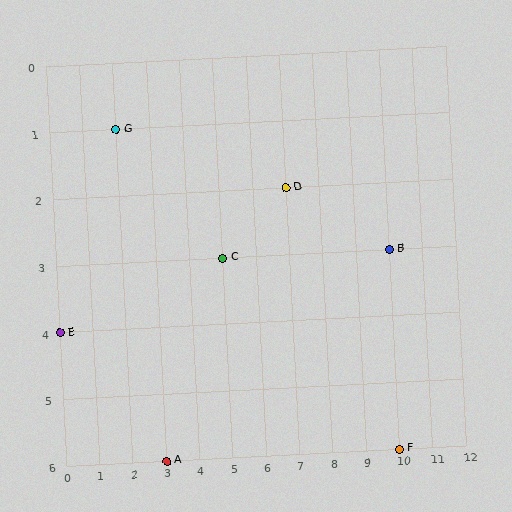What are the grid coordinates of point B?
Point B is at grid coordinates (10, 3).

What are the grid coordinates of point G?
Point G is at grid coordinates (2, 1).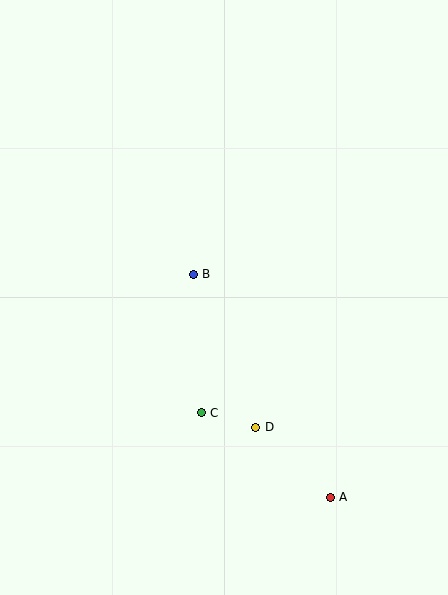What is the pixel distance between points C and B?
The distance between C and B is 139 pixels.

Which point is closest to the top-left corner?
Point B is closest to the top-left corner.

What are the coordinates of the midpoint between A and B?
The midpoint between A and B is at (262, 386).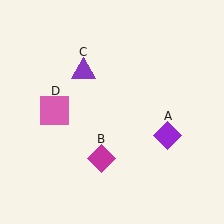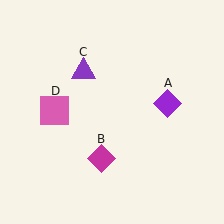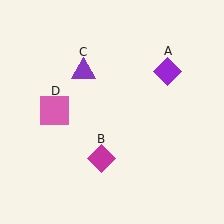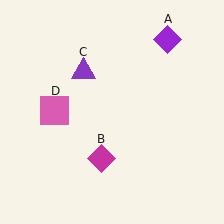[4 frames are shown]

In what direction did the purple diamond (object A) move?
The purple diamond (object A) moved up.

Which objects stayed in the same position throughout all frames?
Magenta diamond (object B) and purple triangle (object C) and pink square (object D) remained stationary.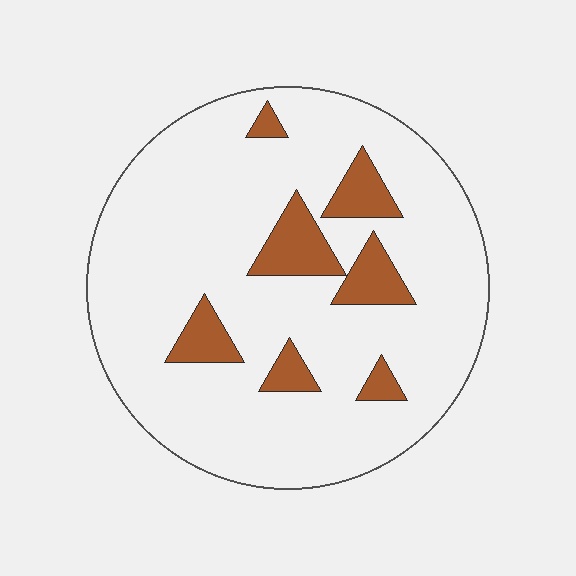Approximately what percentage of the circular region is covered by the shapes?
Approximately 15%.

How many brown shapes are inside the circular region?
7.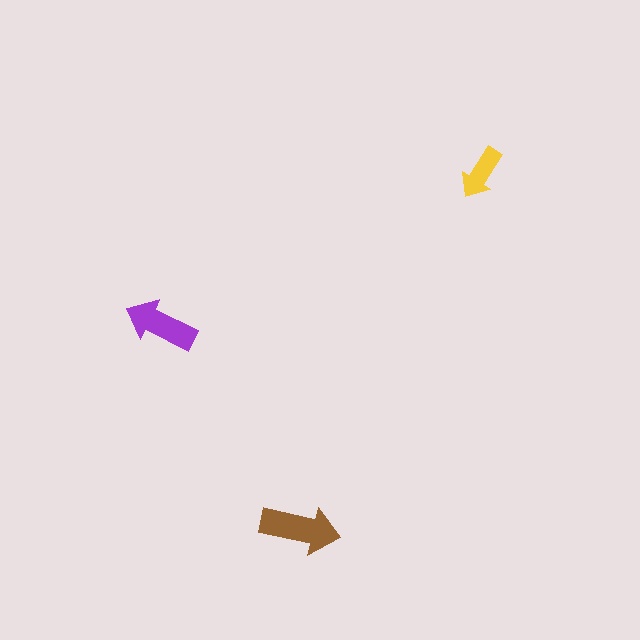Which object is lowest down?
The brown arrow is bottommost.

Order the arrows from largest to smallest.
the brown one, the purple one, the yellow one.